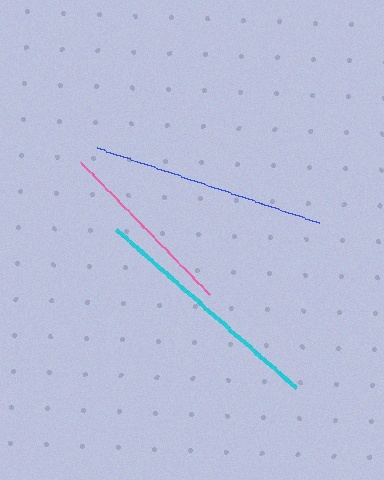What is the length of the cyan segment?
The cyan segment is approximately 240 pixels long.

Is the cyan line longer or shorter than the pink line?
The cyan line is longer than the pink line.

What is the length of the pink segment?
The pink segment is approximately 186 pixels long.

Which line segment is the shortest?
The pink line is the shortest at approximately 186 pixels.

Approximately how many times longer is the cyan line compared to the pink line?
The cyan line is approximately 1.3 times the length of the pink line.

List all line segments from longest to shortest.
From longest to shortest: cyan, blue, pink.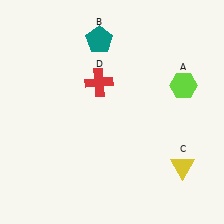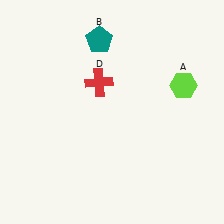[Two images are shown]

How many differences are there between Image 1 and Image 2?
There is 1 difference between the two images.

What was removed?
The yellow triangle (C) was removed in Image 2.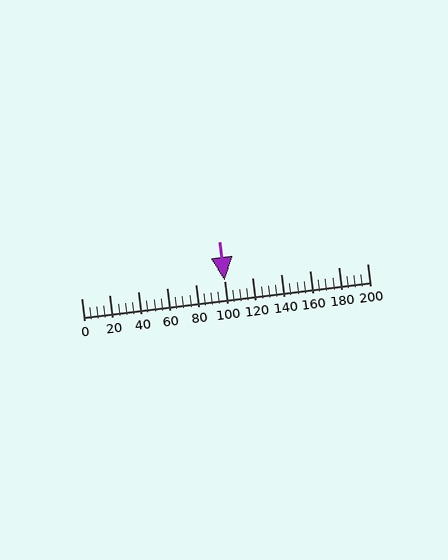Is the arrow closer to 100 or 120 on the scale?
The arrow is closer to 100.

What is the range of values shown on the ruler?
The ruler shows values from 0 to 200.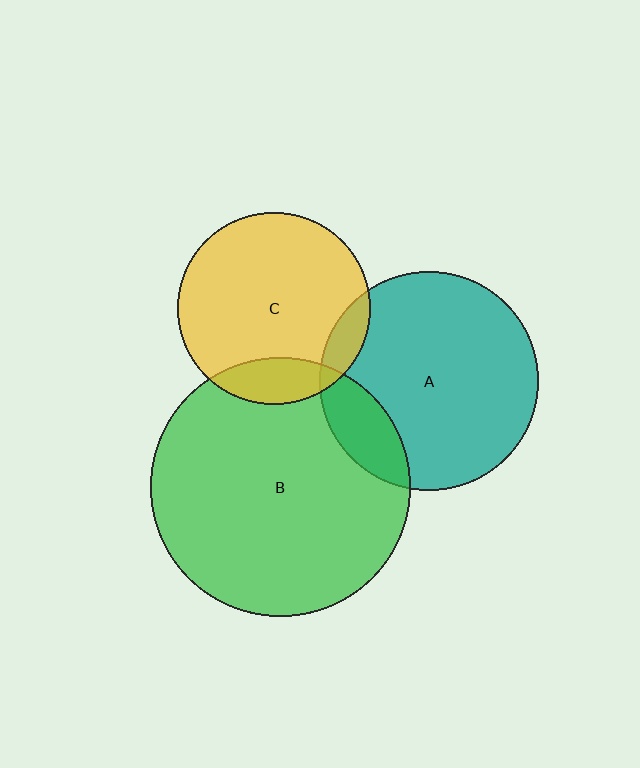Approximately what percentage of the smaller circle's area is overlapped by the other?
Approximately 10%.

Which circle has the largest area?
Circle B (green).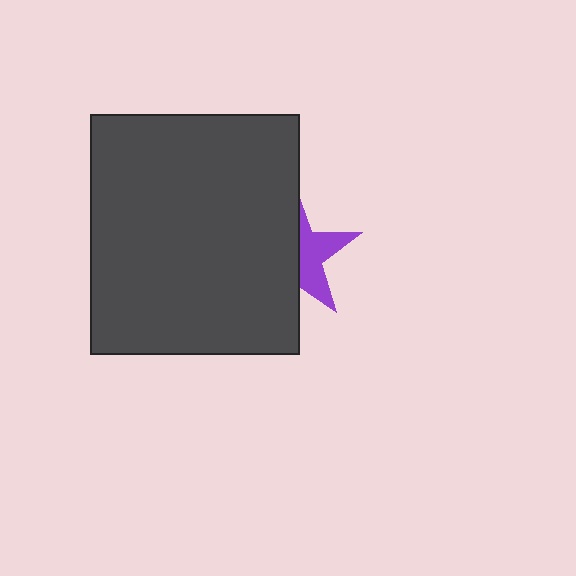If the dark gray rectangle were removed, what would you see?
You would see the complete purple star.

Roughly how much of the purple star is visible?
A small part of it is visible (roughly 42%).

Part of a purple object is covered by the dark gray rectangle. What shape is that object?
It is a star.